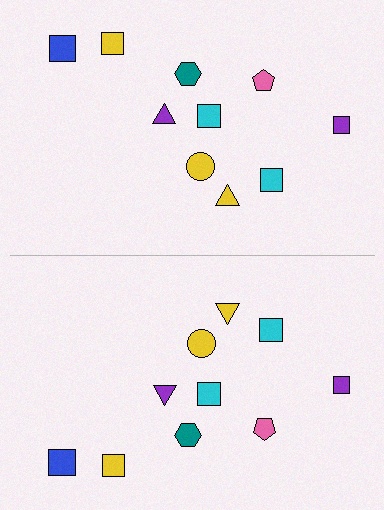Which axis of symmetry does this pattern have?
The pattern has a horizontal axis of symmetry running through the center of the image.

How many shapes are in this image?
There are 20 shapes in this image.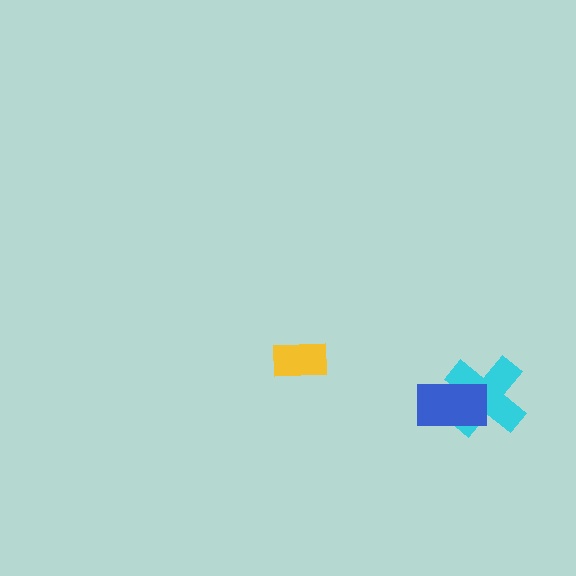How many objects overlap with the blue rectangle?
1 object overlaps with the blue rectangle.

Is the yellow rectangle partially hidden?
No, no other shape covers it.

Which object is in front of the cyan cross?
The blue rectangle is in front of the cyan cross.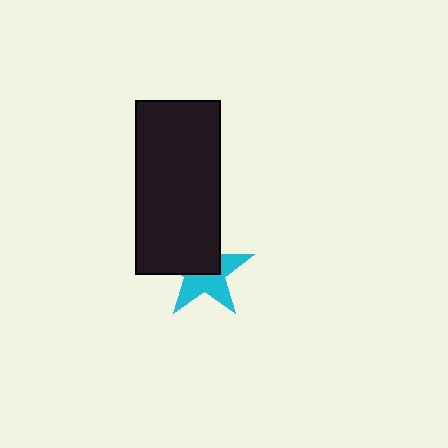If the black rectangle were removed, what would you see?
You would see the complete cyan star.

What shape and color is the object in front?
The object in front is a black rectangle.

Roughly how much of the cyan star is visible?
About half of it is visible (roughly 51%).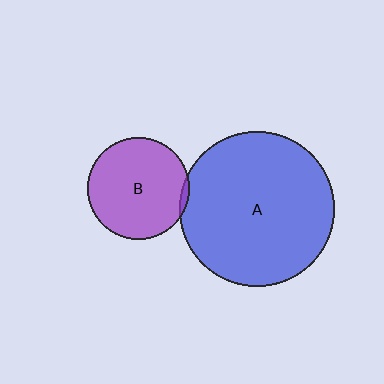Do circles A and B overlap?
Yes.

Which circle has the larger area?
Circle A (blue).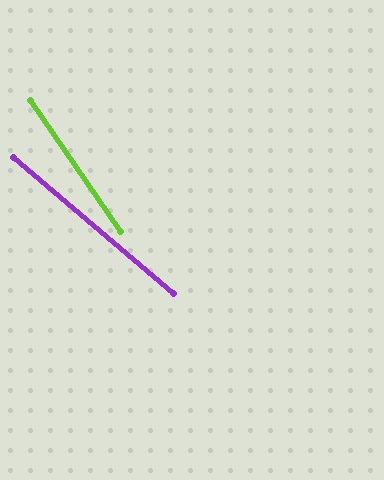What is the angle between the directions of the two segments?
Approximately 15 degrees.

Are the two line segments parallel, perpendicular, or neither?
Neither parallel nor perpendicular — they differ by about 15°.